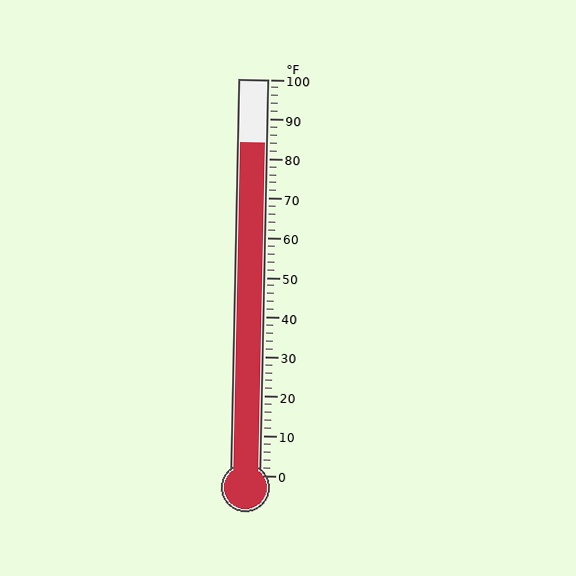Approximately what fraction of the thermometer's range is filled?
The thermometer is filled to approximately 85% of its range.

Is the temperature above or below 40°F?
The temperature is above 40°F.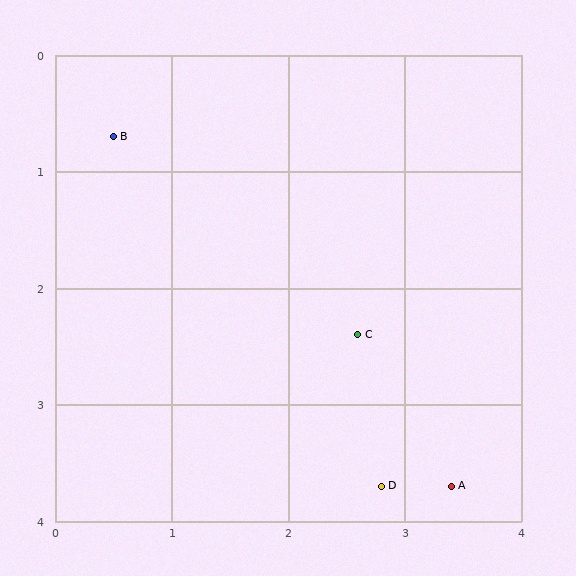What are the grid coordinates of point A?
Point A is at approximately (3.4, 3.7).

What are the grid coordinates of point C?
Point C is at approximately (2.6, 2.4).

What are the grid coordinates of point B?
Point B is at approximately (0.5, 0.7).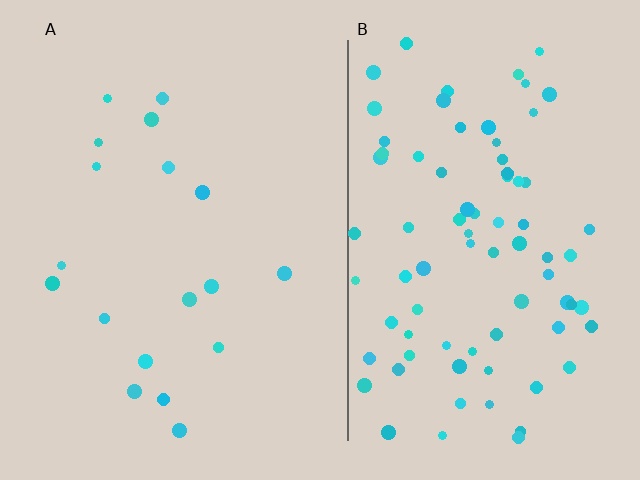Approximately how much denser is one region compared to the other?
Approximately 4.5× — region B over region A.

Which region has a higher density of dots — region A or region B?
B (the right).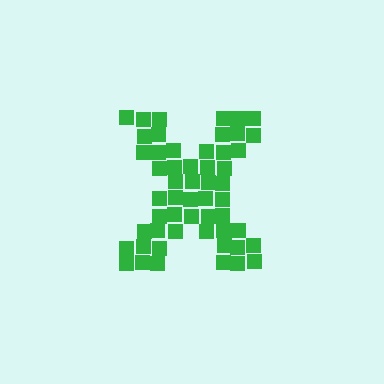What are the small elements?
The small elements are squares.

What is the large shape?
The large shape is the letter X.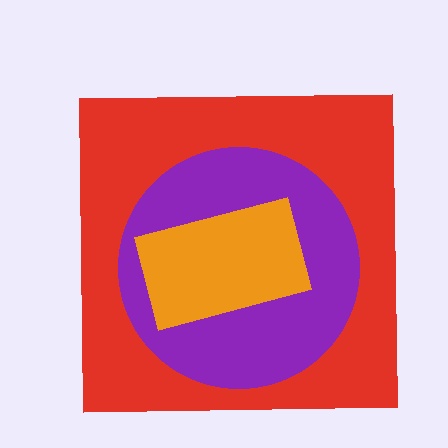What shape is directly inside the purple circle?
The orange rectangle.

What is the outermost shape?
The red square.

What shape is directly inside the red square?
The purple circle.